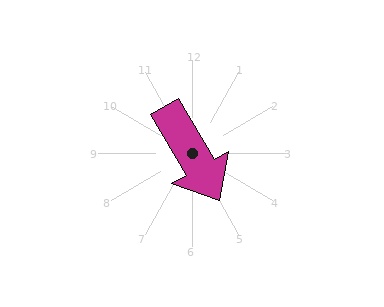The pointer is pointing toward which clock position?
Roughly 5 o'clock.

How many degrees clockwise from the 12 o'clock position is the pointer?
Approximately 150 degrees.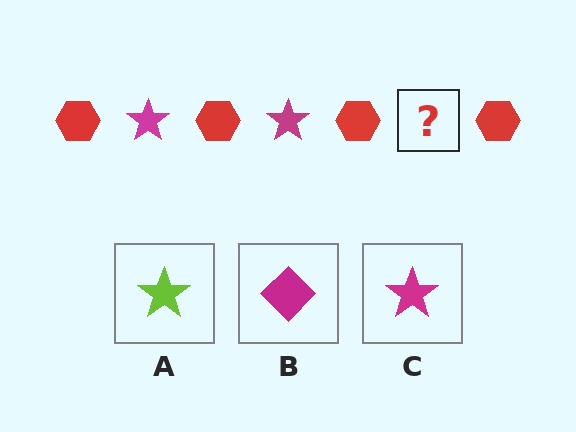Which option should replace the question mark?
Option C.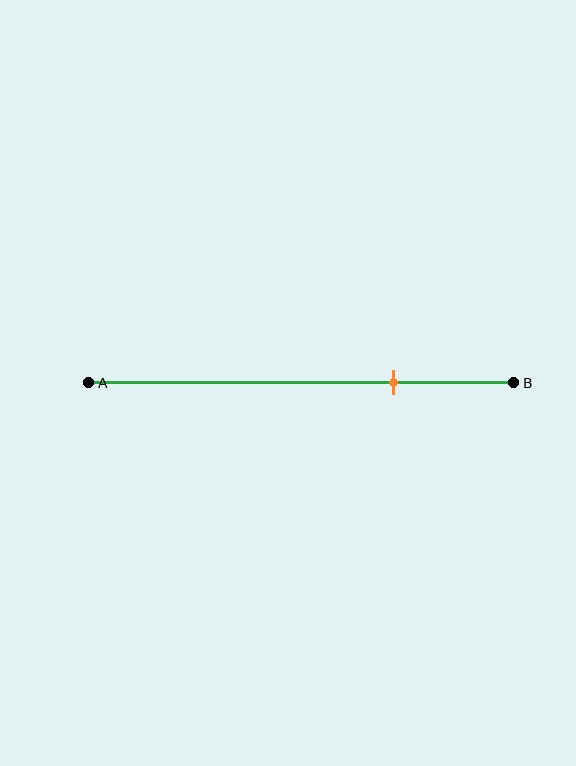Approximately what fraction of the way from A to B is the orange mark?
The orange mark is approximately 70% of the way from A to B.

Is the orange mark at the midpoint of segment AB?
No, the mark is at about 70% from A, not at the 50% midpoint.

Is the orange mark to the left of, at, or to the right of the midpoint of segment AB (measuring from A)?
The orange mark is to the right of the midpoint of segment AB.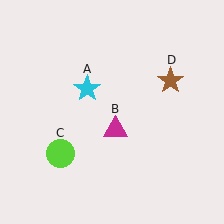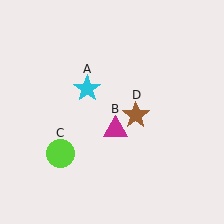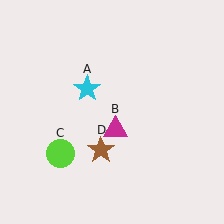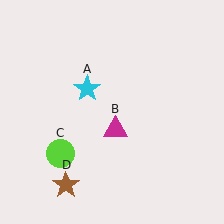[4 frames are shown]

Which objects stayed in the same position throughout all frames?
Cyan star (object A) and magenta triangle (object B) and lime circle (object C) remained stationary.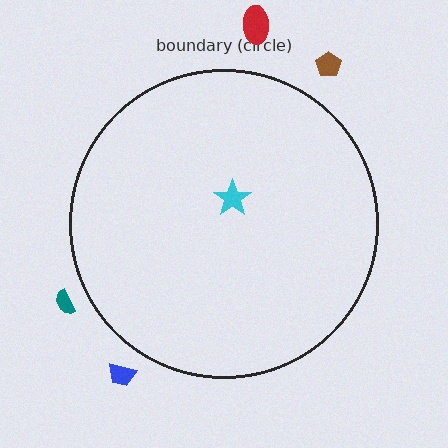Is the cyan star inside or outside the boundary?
Inside.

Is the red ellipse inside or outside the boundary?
Outside.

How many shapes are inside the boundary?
1 inside, 4 outside.